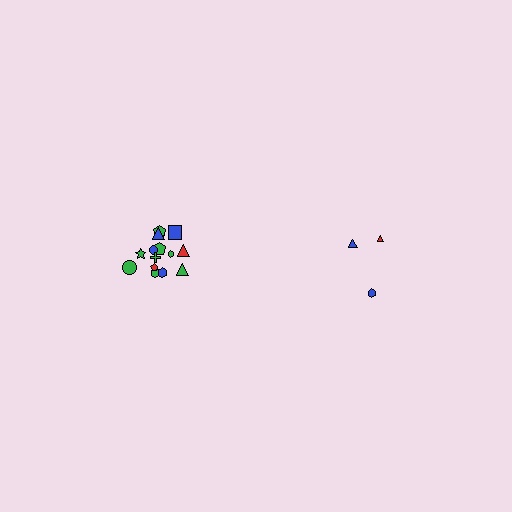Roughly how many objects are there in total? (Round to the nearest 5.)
Roughly 20 objects in total.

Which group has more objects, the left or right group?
The left group.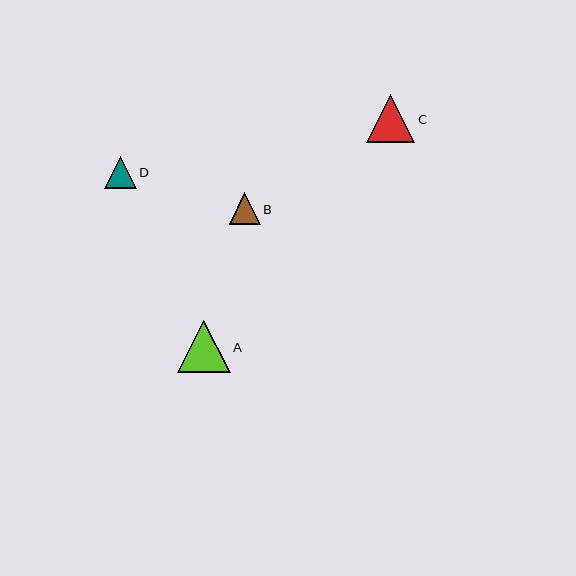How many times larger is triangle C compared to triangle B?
Triangle C is approximately 1.5 times the size of triangle B.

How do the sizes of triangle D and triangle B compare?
Triangle D and triangle B are approximately the same size.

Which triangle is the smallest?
Triangle B is the smallest with a size of approximately 31 pixels.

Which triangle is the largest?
Triangle A is the largest with a size of approximately 53 pixels.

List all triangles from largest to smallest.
From largest to smallest: A, C, D, B.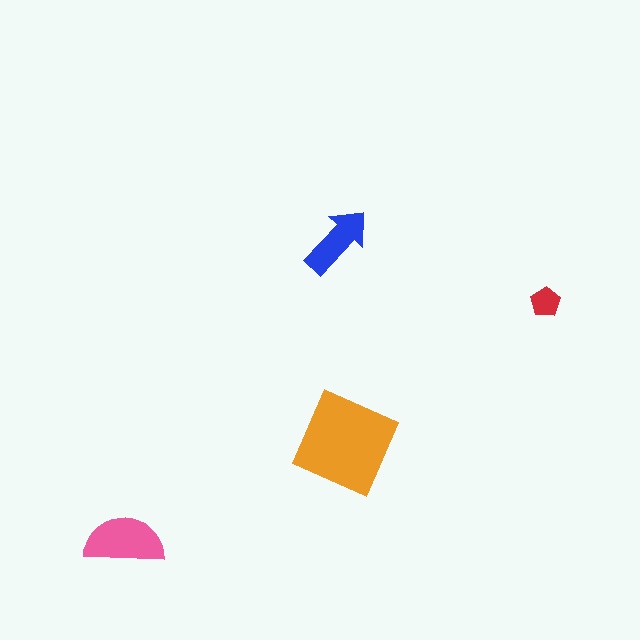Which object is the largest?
The orange square.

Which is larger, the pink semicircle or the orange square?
The orange square.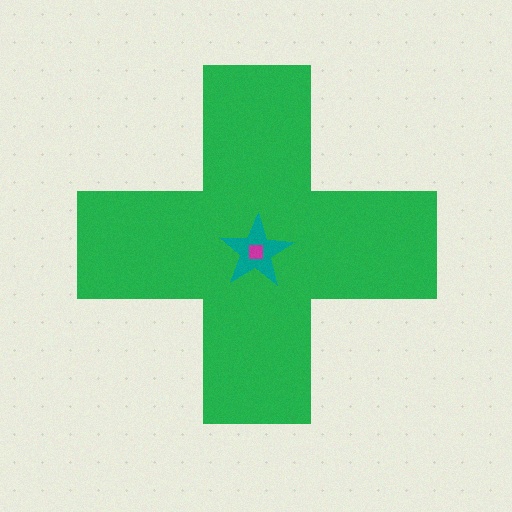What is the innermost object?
The magenta square.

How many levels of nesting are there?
3.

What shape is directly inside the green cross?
The teal star.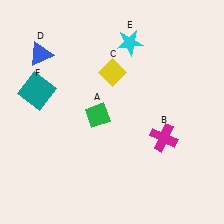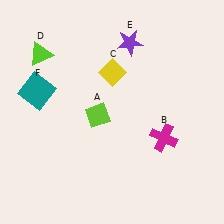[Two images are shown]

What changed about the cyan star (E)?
In Image 1, E is cyan. In Image 2, it changed to purple.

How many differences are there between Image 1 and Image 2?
There are 3 differences between the two images.